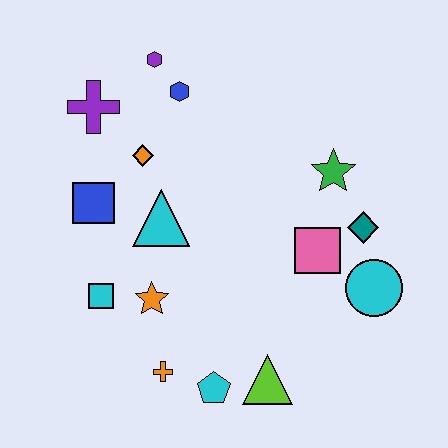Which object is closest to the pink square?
The teal diamond is closest to the pink square.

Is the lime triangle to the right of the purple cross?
Yes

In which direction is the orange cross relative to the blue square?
The orange cross is below the blue square.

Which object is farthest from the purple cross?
The cyan circle is farthest from the purple cross.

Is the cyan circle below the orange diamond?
Yes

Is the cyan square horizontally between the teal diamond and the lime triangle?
No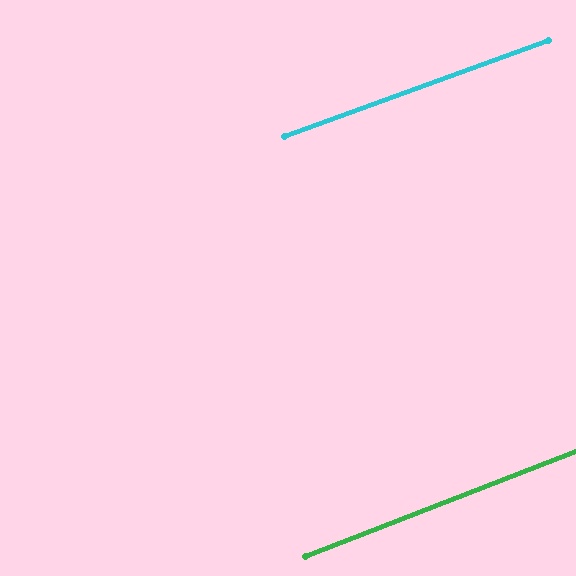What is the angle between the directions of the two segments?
Approximately 1 degree.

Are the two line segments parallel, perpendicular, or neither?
Parallel — their directions differ by only 1.1°.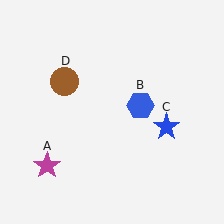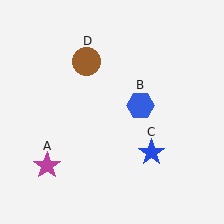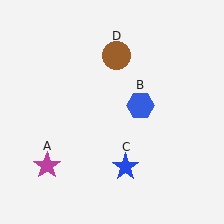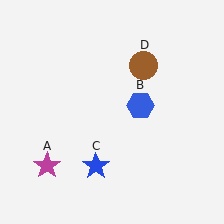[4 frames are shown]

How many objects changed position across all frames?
2 objects changed position: blue star (object C), brown circle (object D).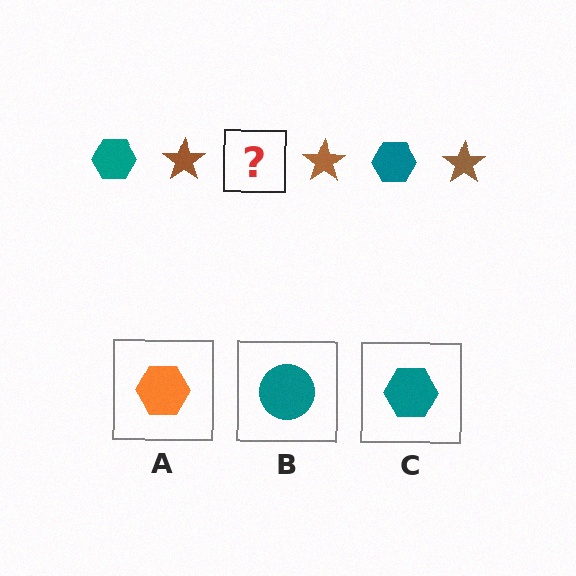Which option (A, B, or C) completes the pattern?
C.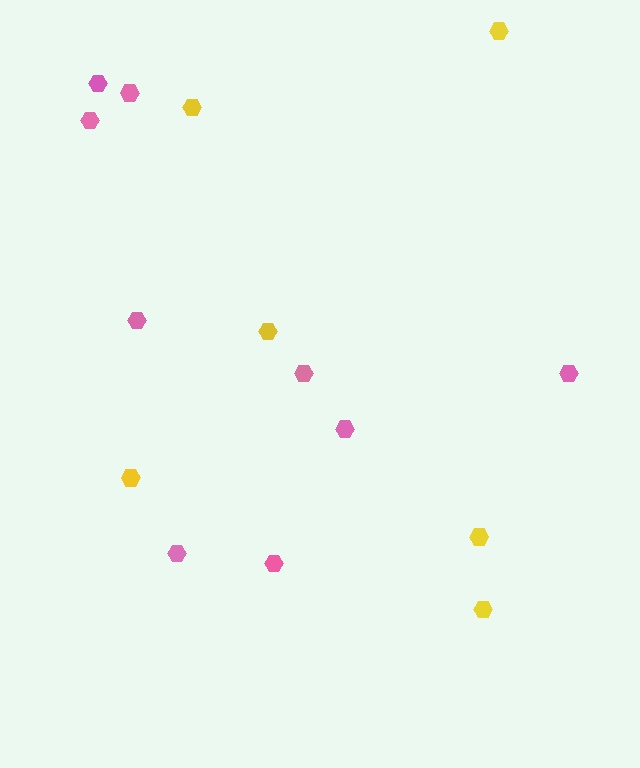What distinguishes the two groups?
There are 2 groups: one group of yellow hexagons (6) and one group of pink hexagons (9).